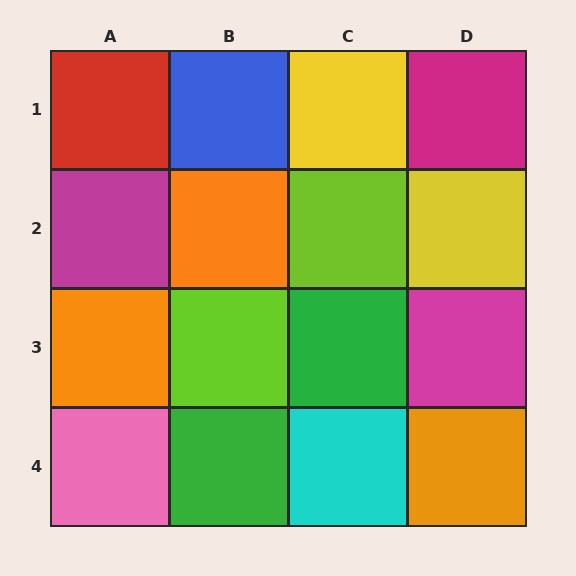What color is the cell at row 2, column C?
Lime.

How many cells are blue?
1 cell is blue.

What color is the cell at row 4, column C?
Cyan.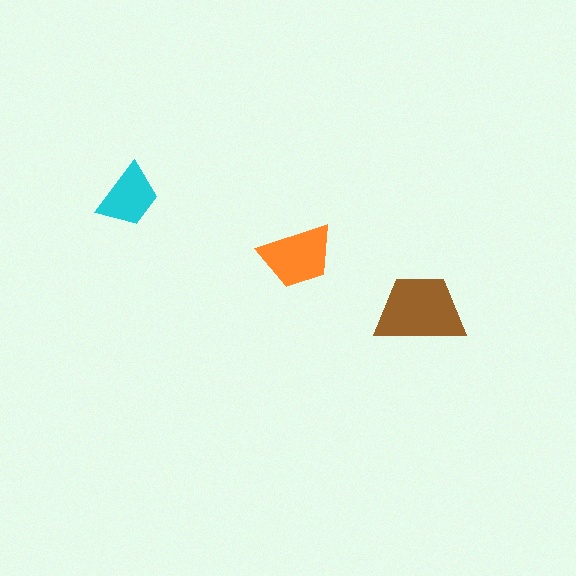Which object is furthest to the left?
The cyan trapezoid is leftmost.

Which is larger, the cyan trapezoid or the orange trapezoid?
The orange one.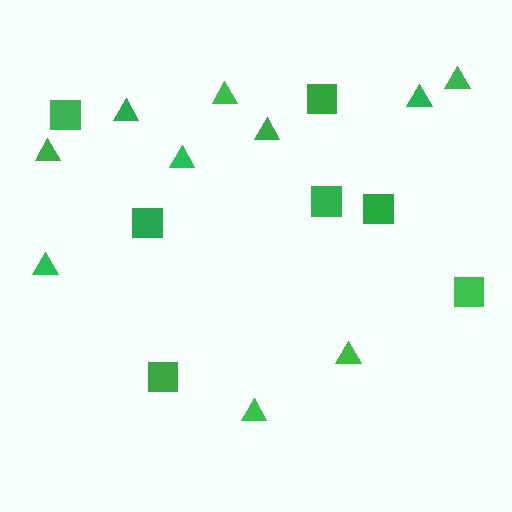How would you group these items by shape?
There are 2 groups: one group of squares (7) and one group of triangles (10).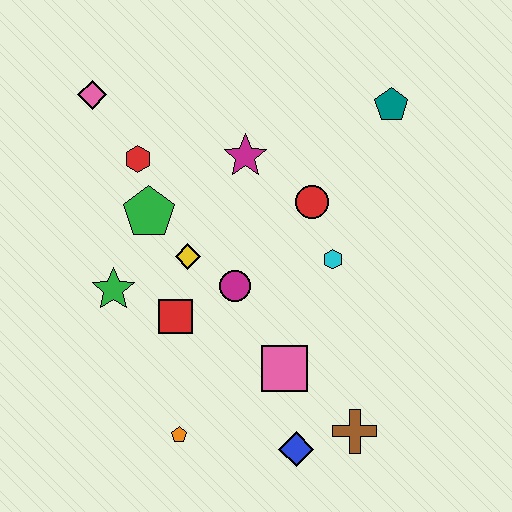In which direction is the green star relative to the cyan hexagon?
The green star is to the left of the cyan hexagon.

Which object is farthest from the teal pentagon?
The orange pentagon is farthest from the teal pentagon.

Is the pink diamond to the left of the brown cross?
Yes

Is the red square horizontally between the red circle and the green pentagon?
Yes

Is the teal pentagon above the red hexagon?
Yes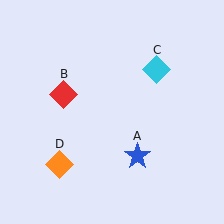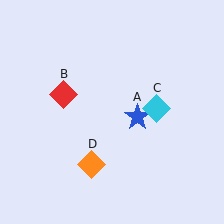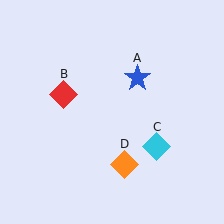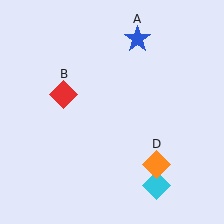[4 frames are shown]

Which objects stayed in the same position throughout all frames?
Red diamond (object B) remained stationary.